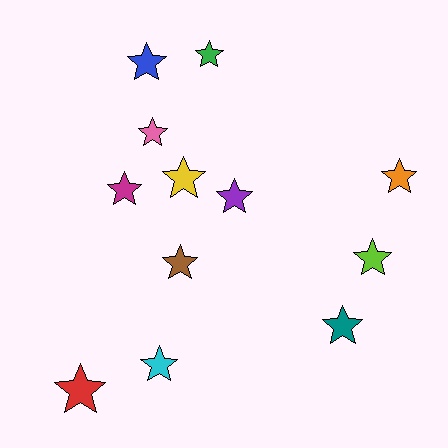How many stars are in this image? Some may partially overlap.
There are 12 stars.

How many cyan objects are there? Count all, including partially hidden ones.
There is 1 cyan object.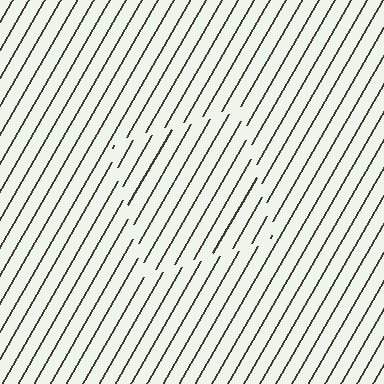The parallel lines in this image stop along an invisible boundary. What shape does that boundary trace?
An illusory square. The interior of the shape contains the same grating, shifted by half a period — the contour is defined by the phase discontinuity where line-ends from the inner and outer gratings abut.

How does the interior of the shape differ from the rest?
The interior of the shape contains the same grating, shifted by half a period — the contour is defined by the phase discontinuity where line-ends from the inner and outer gratings abut.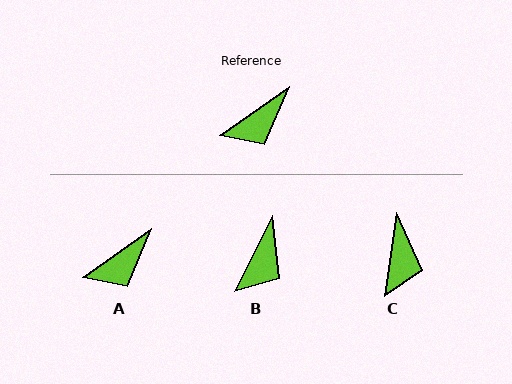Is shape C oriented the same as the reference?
No, it is off by about 47 degrees.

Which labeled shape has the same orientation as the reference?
A.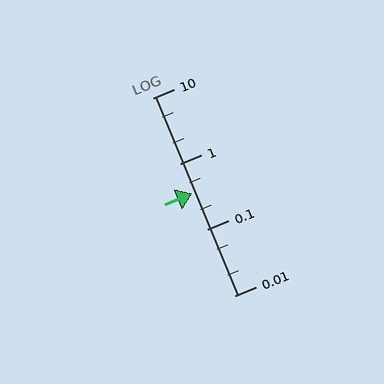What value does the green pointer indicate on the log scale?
The pointer indicates approximately 0.35.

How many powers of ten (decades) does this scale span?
The scale spans 3 decades, from 0.01 to 10.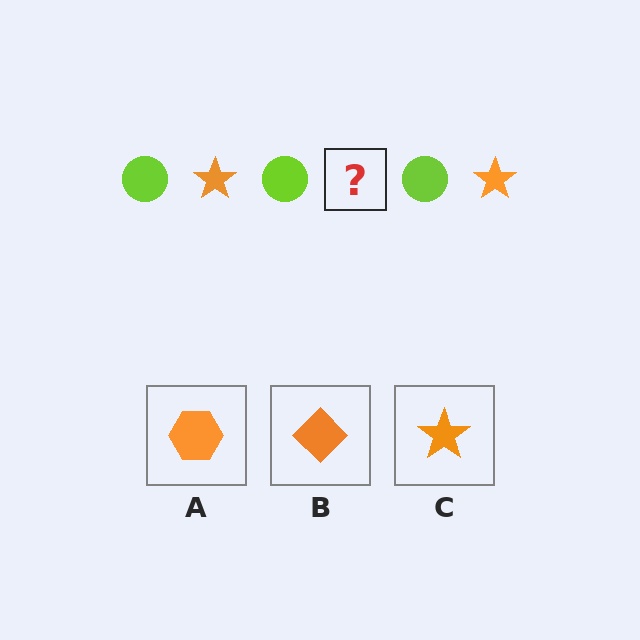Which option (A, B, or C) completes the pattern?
C.